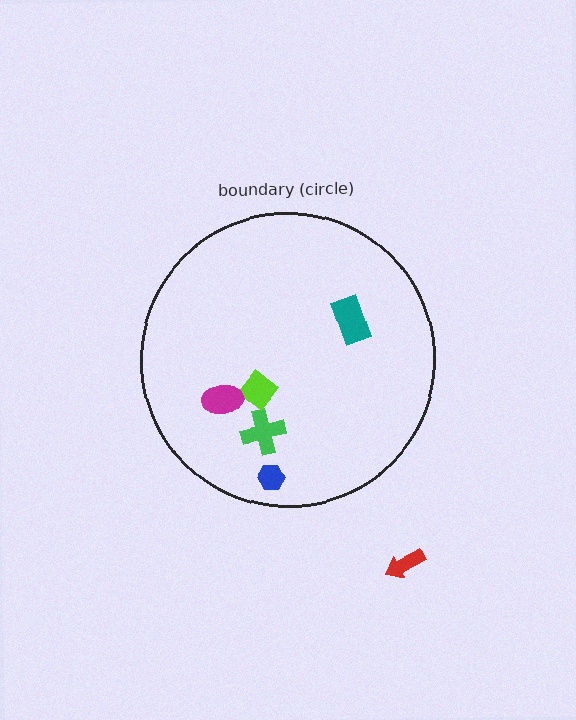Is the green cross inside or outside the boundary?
Inside.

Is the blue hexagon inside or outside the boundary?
Inside.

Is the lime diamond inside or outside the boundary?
Inside.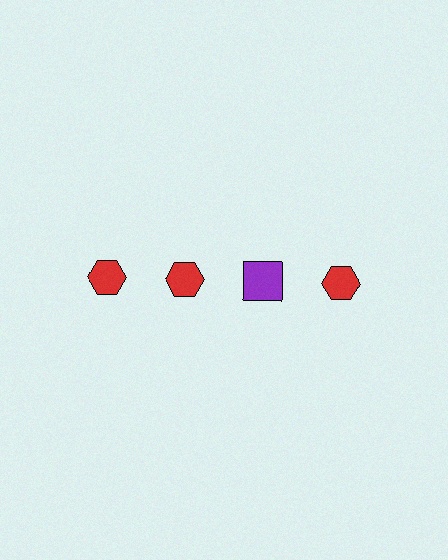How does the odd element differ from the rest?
It differs in both color (purple instead of red) and shape (square instead of hexagon).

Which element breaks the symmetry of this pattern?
The purple square in the top row, center column breaks the symmetry. All other shapes are red hexagons.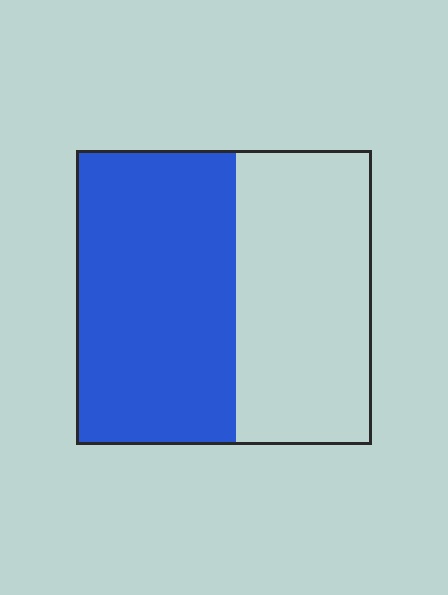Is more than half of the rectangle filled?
Yes.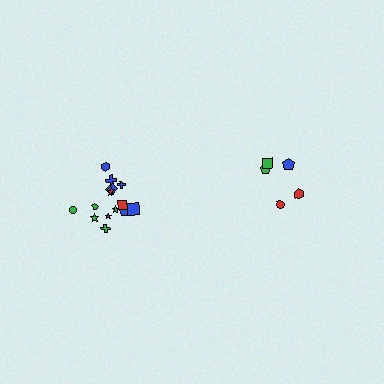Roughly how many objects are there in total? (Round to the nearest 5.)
Roughly 20 objects in total.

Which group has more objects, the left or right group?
The left group.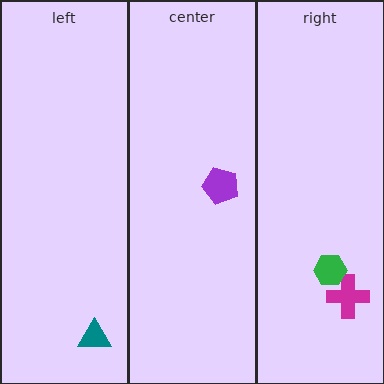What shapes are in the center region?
The purple pentagon.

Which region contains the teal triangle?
The left region.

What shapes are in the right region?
The magenta cross, the green hexagon.